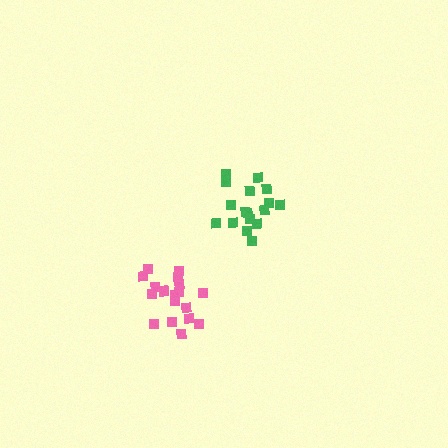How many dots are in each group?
Group 1: 17 dots, Group 2: 18 dots (35 total).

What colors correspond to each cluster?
The clusters are colored: green, pink.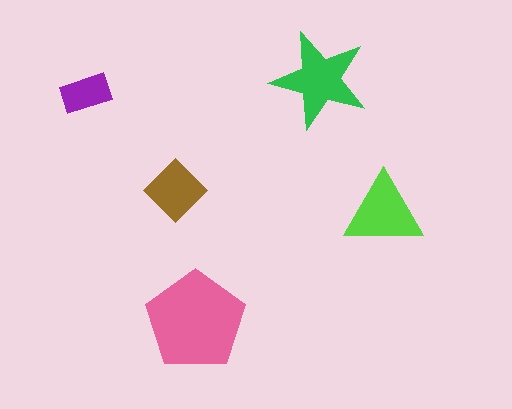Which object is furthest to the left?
The purple rectangle is leftmost.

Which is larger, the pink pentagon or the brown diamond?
The pink pentagon.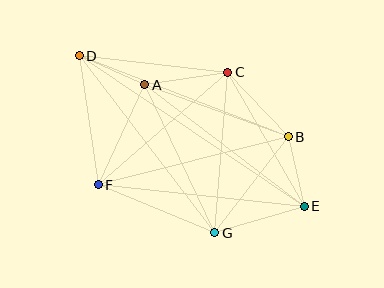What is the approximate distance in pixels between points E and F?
The distance between E and F is approximately 207 pixels.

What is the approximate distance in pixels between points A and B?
The distance between A and B is approximately 153 pixels.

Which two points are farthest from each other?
Points D and E are farthest from each other.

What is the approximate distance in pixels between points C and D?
The distance between C and D is approximately 149 pixels.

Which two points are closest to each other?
Points B and E are closest to each other.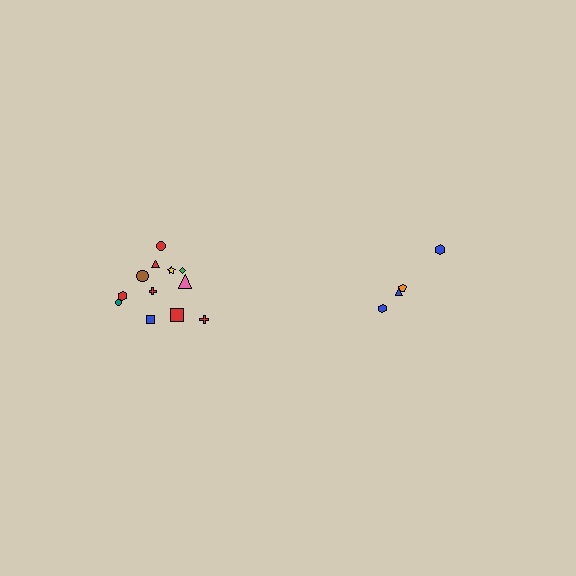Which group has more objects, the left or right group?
The left group.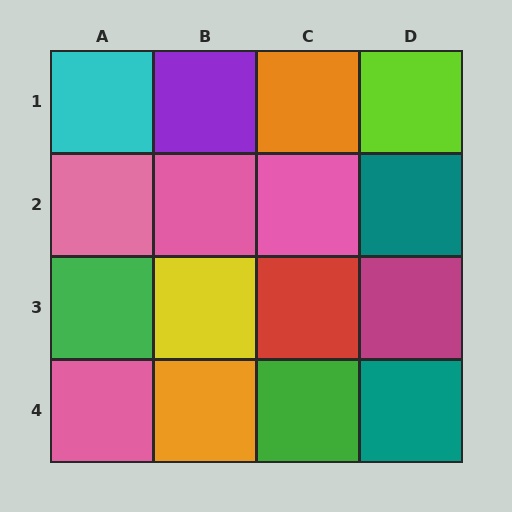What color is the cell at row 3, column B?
Yellow.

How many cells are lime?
1 cell is lime.